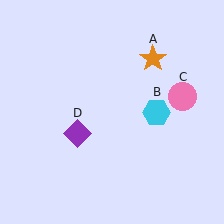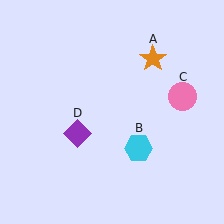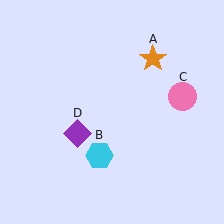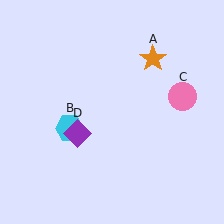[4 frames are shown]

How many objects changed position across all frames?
1 object changed position: cyan hexagon (object B).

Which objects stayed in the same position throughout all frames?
Orange star (object A) and pink circle (object C) and purple diamond (object D) remained stationary.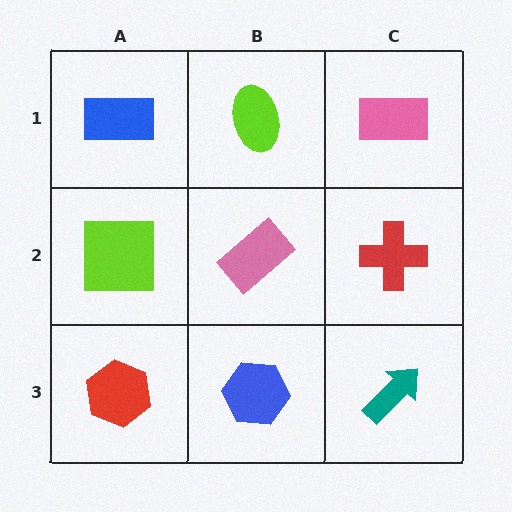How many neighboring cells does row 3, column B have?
3.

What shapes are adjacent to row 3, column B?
A pink rectangle (row 2, column B), a red hexagon (row 3, column A), a teal arrow (row 3, column C).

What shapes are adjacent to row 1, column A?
A lime square (row 2, column A), a lime ellipse (row 1, column B).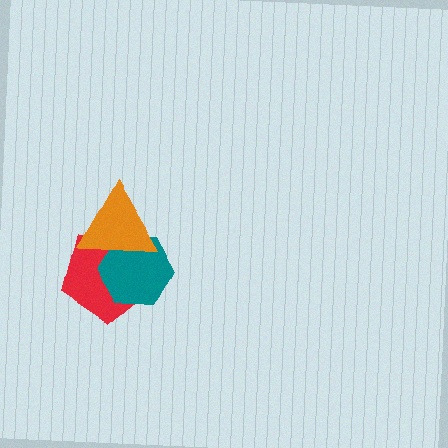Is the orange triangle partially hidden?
No, no other shape covers it.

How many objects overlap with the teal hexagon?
2 objects overlap with the teal hexagon.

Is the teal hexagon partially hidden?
Yes, it is partially covered by another shape.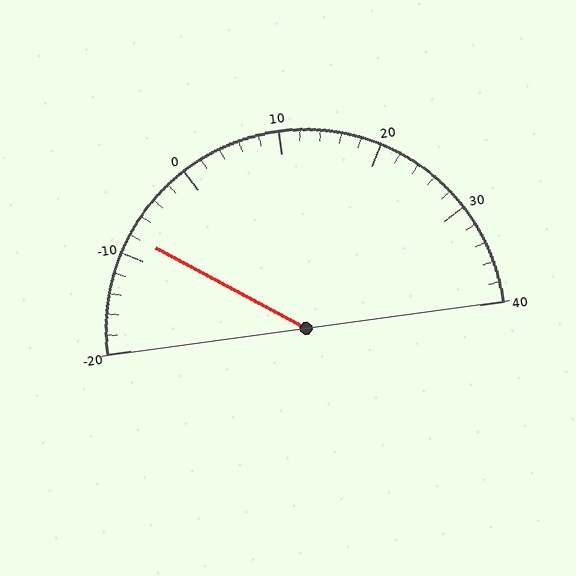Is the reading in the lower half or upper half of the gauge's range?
The reading is in the lower half of the range (-20 to 40).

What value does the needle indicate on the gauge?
The needle indicates approximately -8.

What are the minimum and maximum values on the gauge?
The gauge ranges from -20 to 40.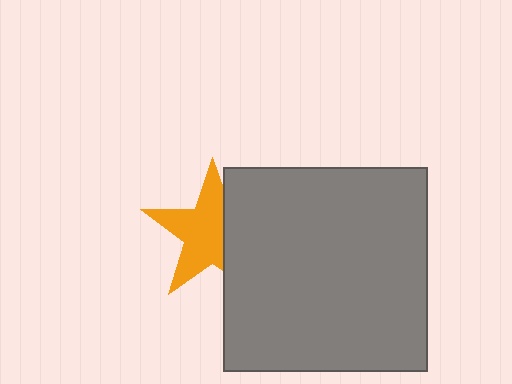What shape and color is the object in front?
The object in front is a gray square.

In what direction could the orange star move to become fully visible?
The orange star could move left. That would shift it out from behind the gray square entirely.